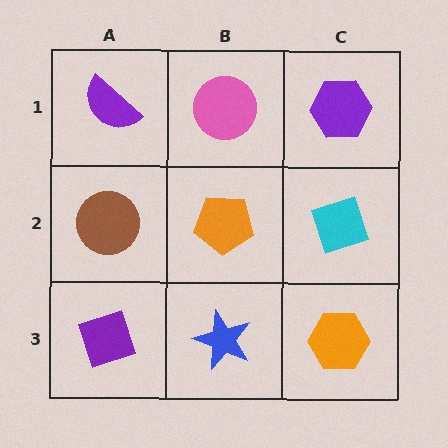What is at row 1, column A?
A purple semicircle.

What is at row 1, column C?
A purple hexagon.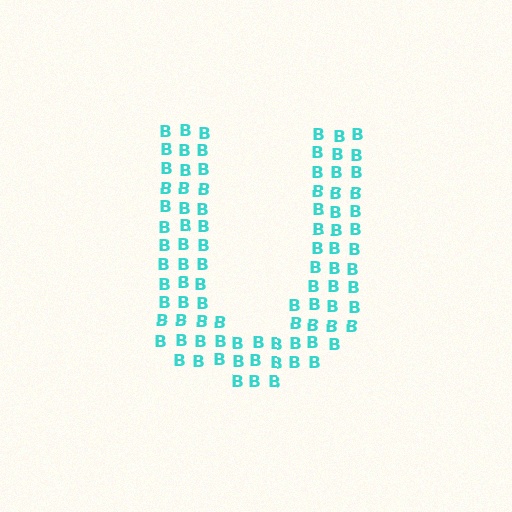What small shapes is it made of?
It is made of small letter B's.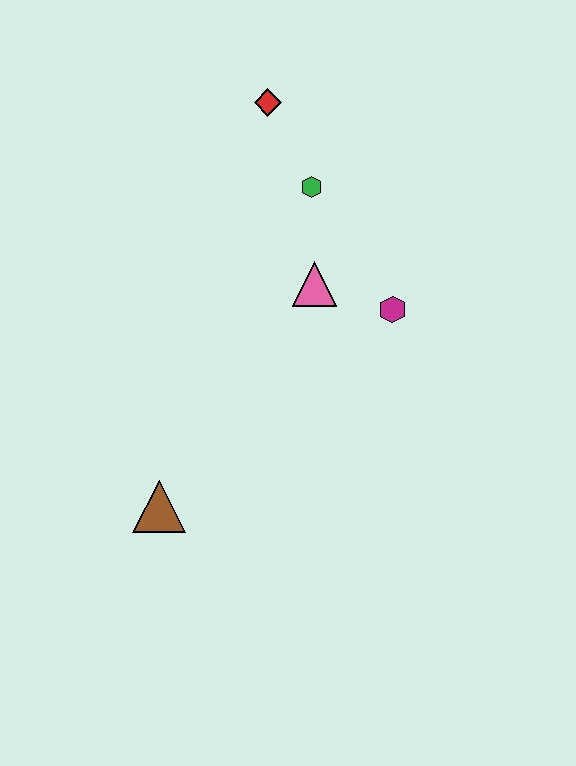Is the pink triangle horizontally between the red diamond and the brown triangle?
No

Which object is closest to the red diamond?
The green hexagon is closest to the red diamond.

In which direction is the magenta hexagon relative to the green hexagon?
The magenta hexagon is below the green hexagon.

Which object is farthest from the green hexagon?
The brown triangle is farthest from the green hexagon.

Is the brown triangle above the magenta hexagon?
No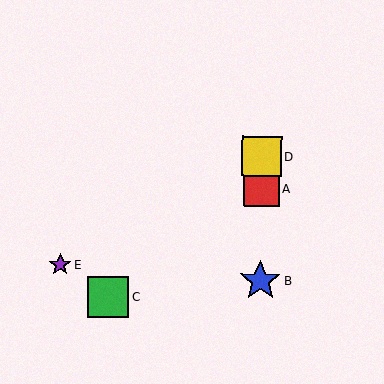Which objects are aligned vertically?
Objects A, B, D are aligned vertically.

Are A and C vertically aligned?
No, A is at x≈261 and C is at x≈108.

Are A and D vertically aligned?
Yes, both are at x≈261.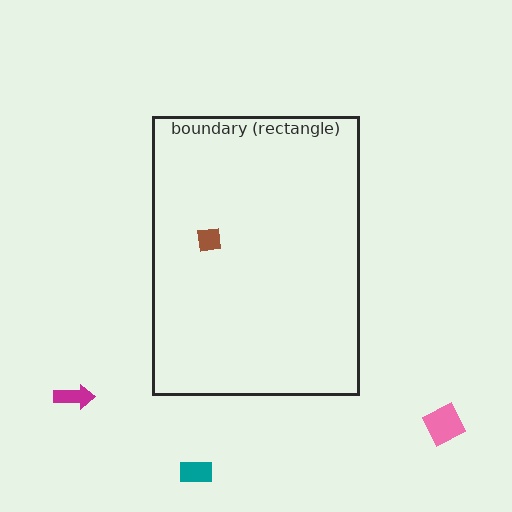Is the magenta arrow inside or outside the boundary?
Outside.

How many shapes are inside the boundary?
1 inside, 3 outside.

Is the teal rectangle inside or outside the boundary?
Outside.